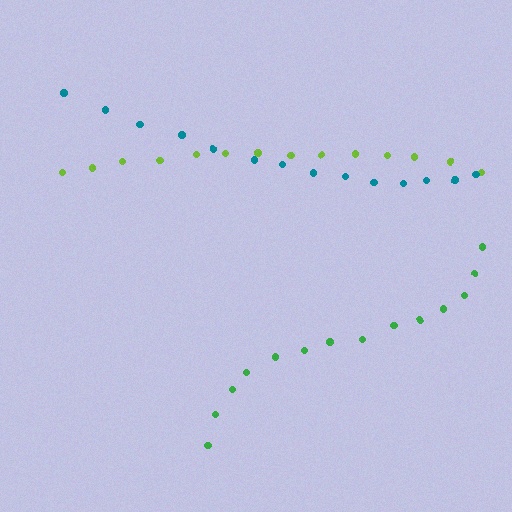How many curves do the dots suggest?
There are 3 distinct paths.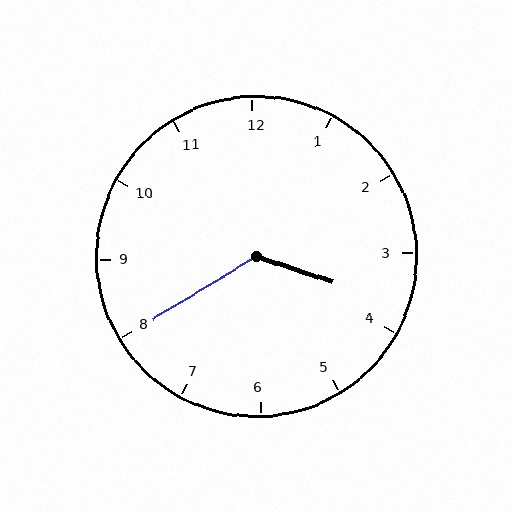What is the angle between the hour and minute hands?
Approximately 130 degrees.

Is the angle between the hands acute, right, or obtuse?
It is obtuse.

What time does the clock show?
3:40.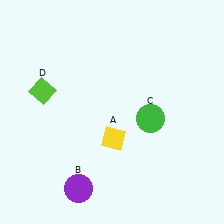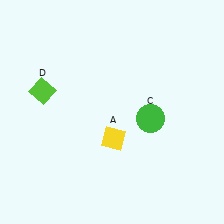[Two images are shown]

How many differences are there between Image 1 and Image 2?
There is 1 difference between the two images.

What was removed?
The purple circle (B) was removed in Image 2.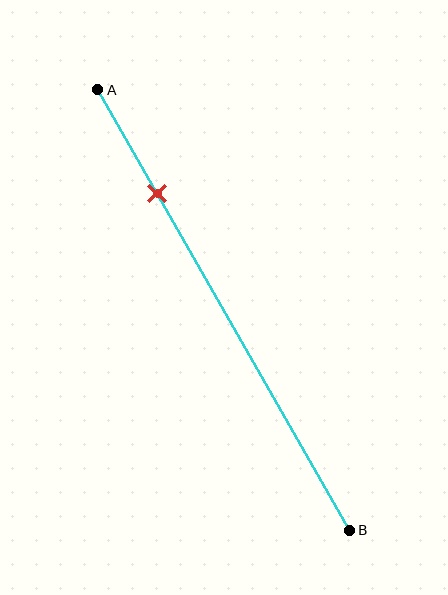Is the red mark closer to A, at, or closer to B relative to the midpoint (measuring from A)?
The red mark is closer to point A than the midpoint of segment AB.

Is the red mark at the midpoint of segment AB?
No, the mark is at about 25% from A, not at the 50% midpoint.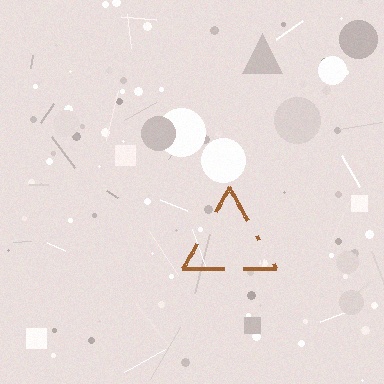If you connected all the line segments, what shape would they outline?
They would outline a triangle.